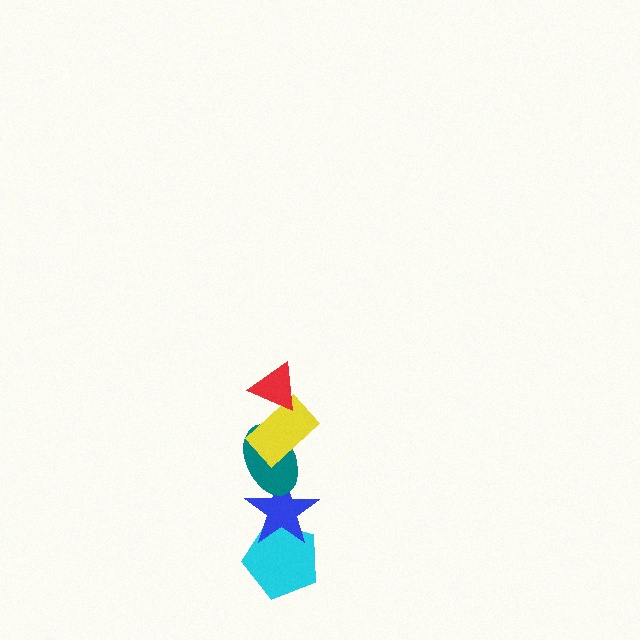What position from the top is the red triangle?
The red triangle is 1st from the top.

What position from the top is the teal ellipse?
The teal ellipse is 3rd from the top.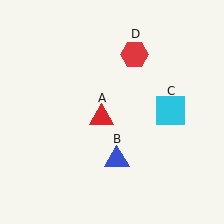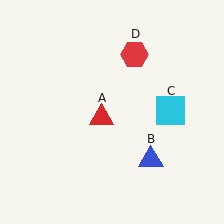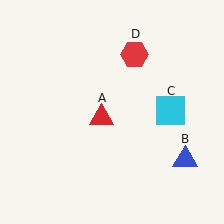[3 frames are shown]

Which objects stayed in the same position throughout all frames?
Red triangle (object A) and cyan square (object C) and red hexagon (object D) remained stationary.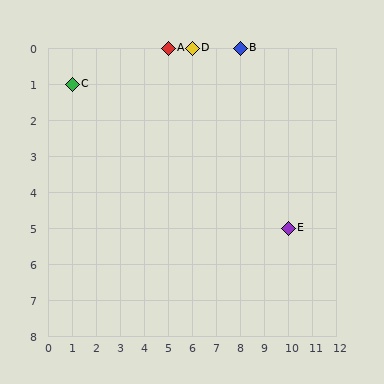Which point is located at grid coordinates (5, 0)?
Point A is at (5, 0).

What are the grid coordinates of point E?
Point E is at grid coordinates (10, 5).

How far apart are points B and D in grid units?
Points B and D are 2 columns apart.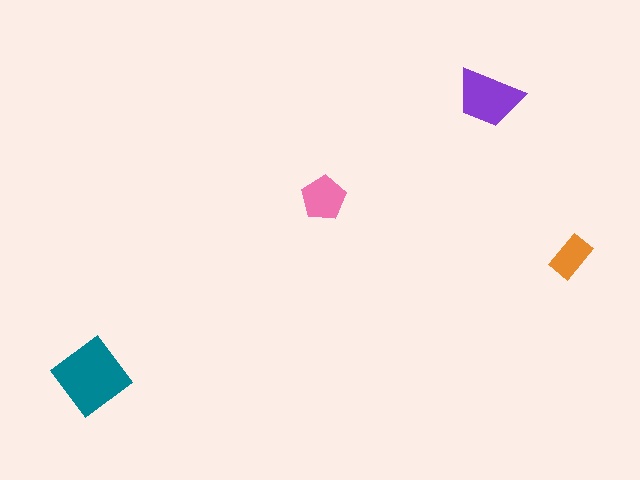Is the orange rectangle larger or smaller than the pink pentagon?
Smaller.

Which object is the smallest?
The orange rectangle.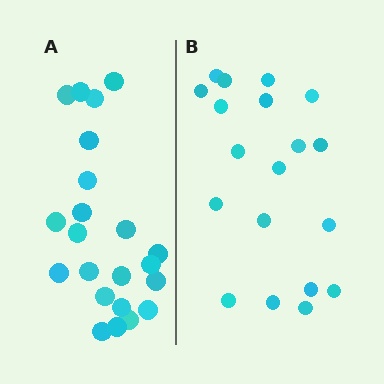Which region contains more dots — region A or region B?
Region A (the left region) has more dots.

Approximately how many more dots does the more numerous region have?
Region A has just a few more — roughly 2 or 3 more dots than region B.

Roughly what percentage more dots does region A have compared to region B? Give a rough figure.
About 15% more.